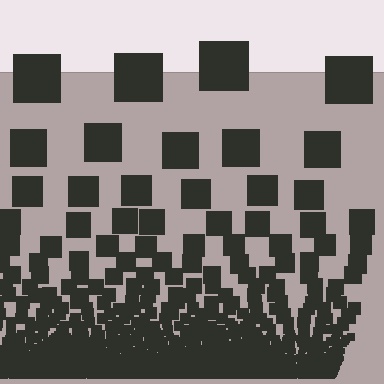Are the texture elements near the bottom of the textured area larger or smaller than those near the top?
Smaller. The gradient is inverted — elements near the bottom are smaller and denser.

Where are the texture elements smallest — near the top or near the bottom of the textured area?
Near the bottom.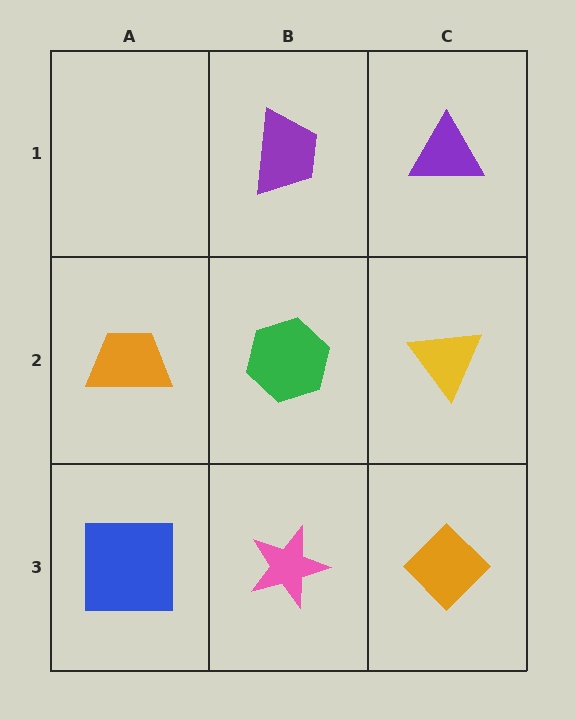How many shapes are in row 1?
2 shapes.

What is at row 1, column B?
A purple trapezoid.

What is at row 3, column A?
A blue square.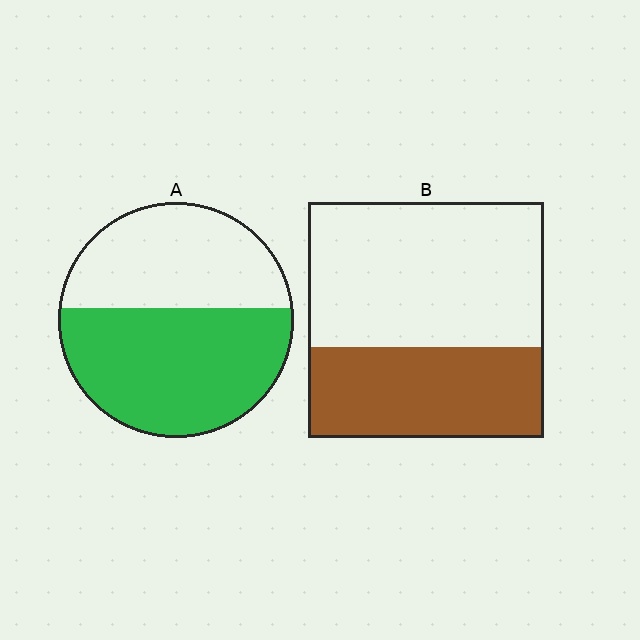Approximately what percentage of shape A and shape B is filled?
A is approximately 55% and B is approximately 40%.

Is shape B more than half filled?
No.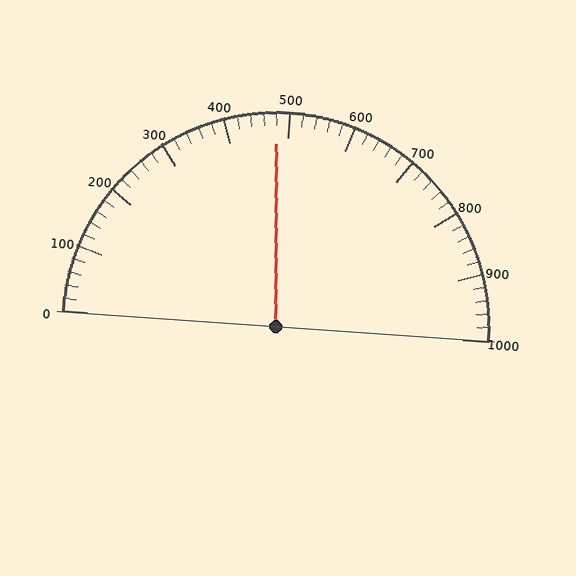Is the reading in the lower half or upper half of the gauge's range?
The reading is in the lower half of the range (0 to 1000).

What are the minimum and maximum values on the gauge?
The gauge ranges from 0 to 1000.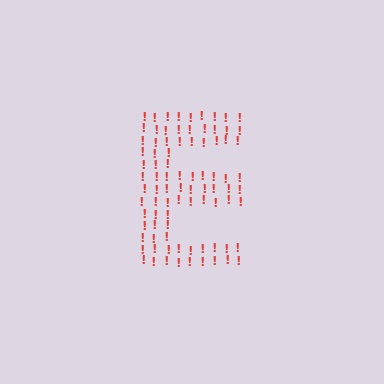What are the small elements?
The small elements are exclamation marks.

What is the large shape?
The large shape is the letter E.